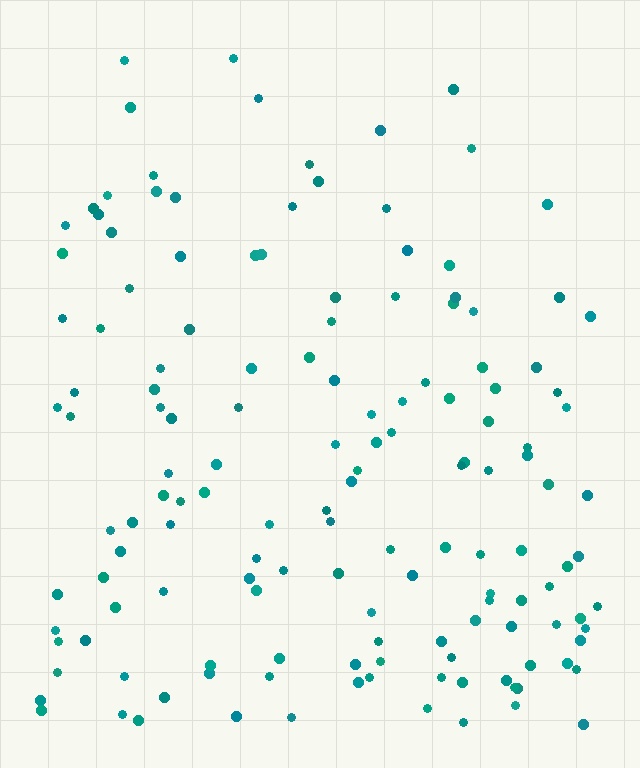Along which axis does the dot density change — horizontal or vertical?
Vertical.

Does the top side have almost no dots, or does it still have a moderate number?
Still a moderate number, just noticeably fewer than the bottom.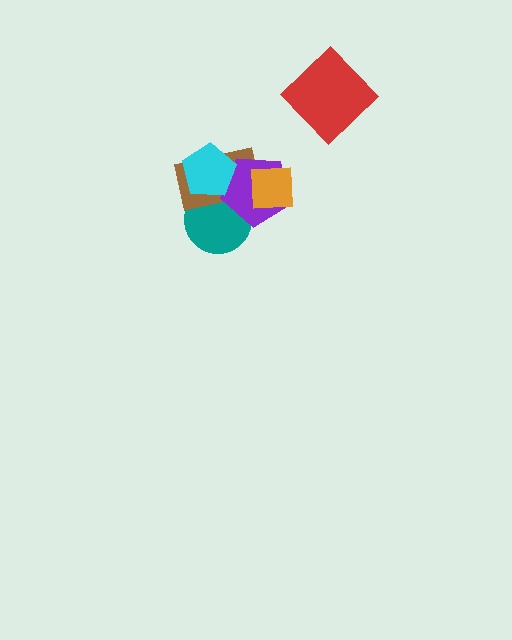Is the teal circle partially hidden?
Yes, it is partially covered by another shape.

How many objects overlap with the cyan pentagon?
3 objects overlap with the cyan pentagon.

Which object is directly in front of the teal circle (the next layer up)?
The brown rectangle is directly in front of the teal circle.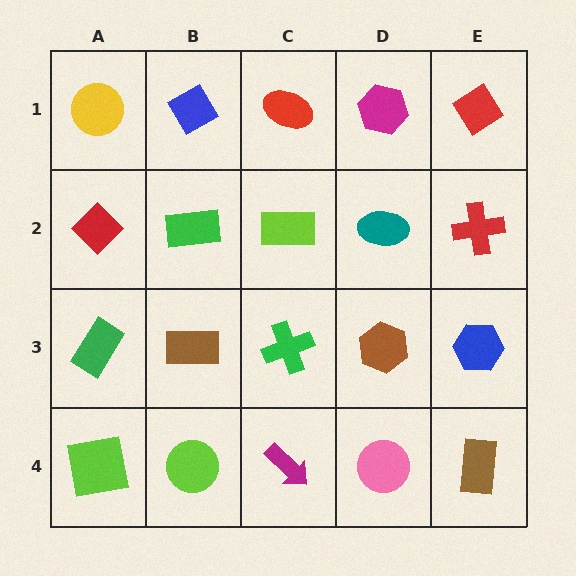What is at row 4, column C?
A magenta arrow.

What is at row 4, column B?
A lime circle.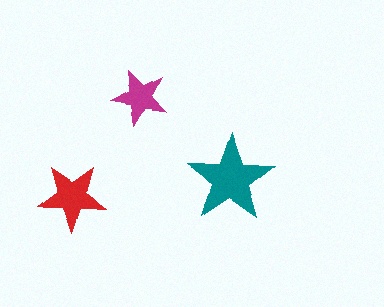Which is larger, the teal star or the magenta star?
The teal one.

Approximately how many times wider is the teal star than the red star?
About 1.5 times wider.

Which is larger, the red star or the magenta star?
The red one.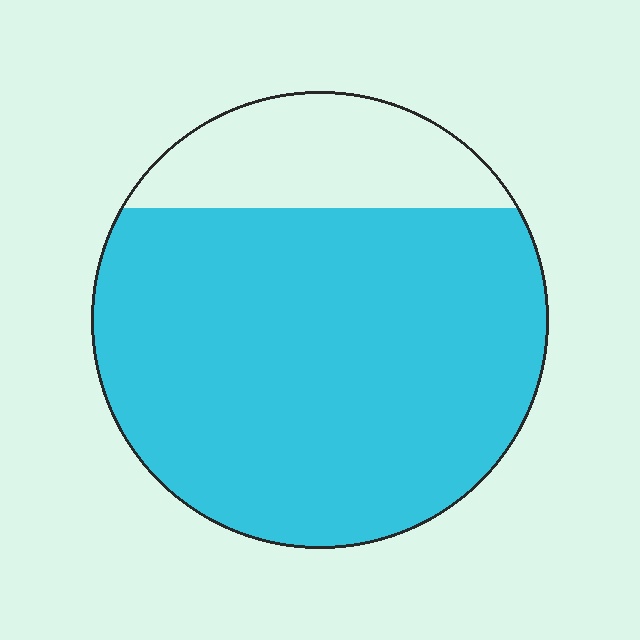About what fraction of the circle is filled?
About four fifths (4/5).